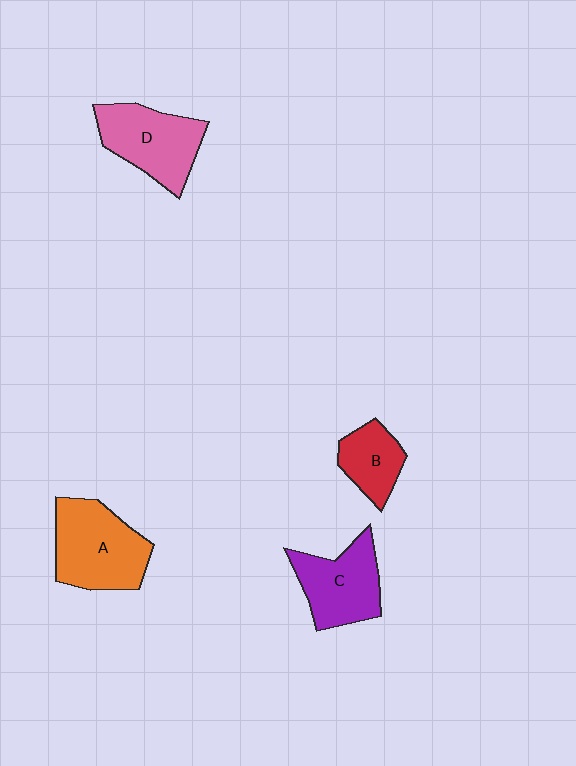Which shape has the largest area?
Shape A (orange).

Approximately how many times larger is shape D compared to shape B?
Approximately 1.7 times.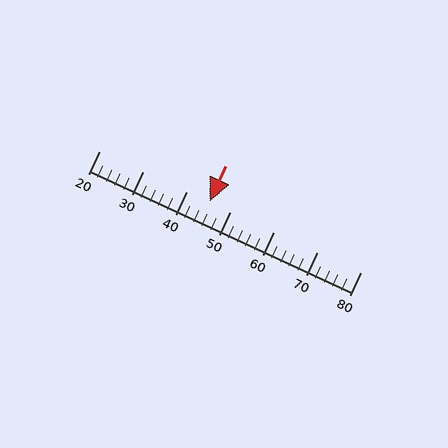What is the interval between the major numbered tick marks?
The major tick marks are spaced 10 units apart.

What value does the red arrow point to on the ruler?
The red arrow points to approximately 45.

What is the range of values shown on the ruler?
The ruler shows values from 20 to 80.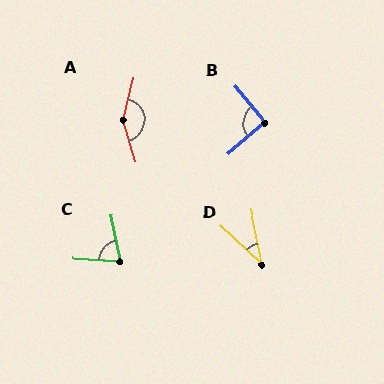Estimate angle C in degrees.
Approximately 75 degrees.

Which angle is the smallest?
D, at approximately 35 degrees.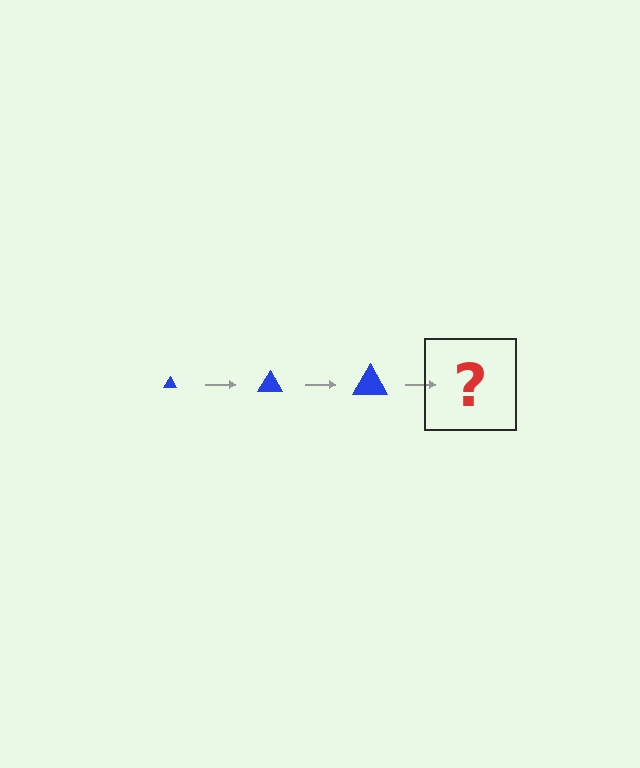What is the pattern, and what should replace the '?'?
The pattern is that the triangle gets progressively larger each step. The '?' should be a blue triangle, larger than the previous one.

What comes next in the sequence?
The next element should be a blue triangle, larger than the previous one.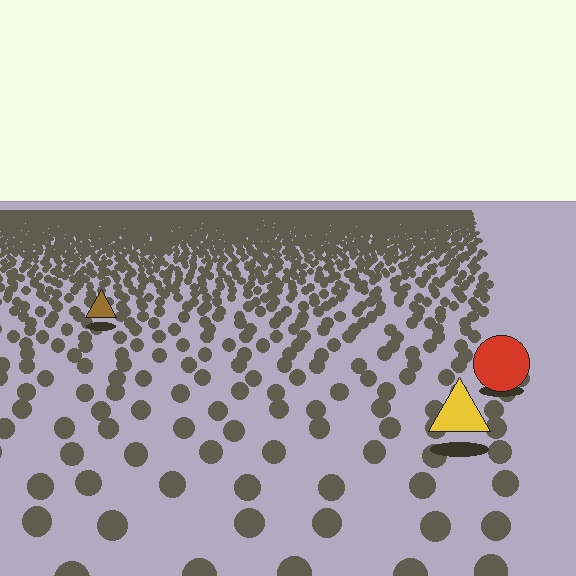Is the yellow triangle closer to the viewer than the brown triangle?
Yes. The yellow triangle is closer — you can tell from the texture gradient: the ground texture is coarser near it.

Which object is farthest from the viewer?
The brown triangle is farthest from the viewer. It appears smaller and the ground texture around it is denser.